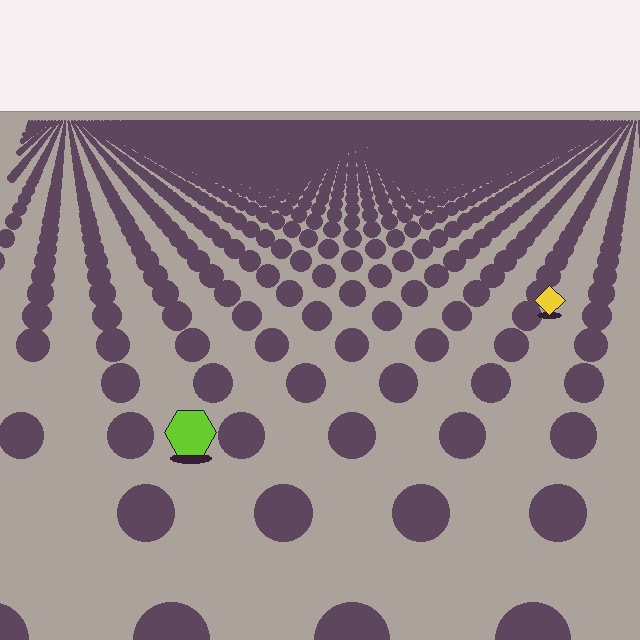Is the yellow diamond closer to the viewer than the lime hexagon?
No. The lime hexagon is closer — you can tell from the texture gradient: the ground texture is coarser near it.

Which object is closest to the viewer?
The lime hexagon is closest. The texture marks near it are larger and more spread out.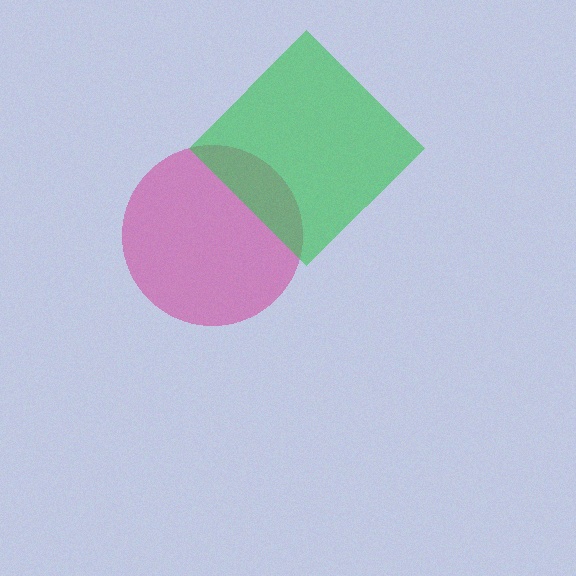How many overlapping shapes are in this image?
There are 2 overlapping shapes in the image.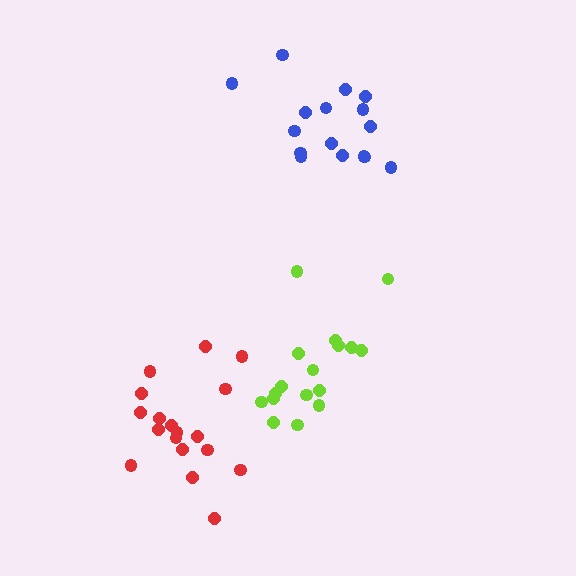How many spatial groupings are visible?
There are 3 spatial groupings.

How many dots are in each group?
Group 1: 17 dots, Group 2: 16 dots, Group 3: 18 dots (51 total).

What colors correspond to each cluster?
The clusters are colored: lime, blue, red.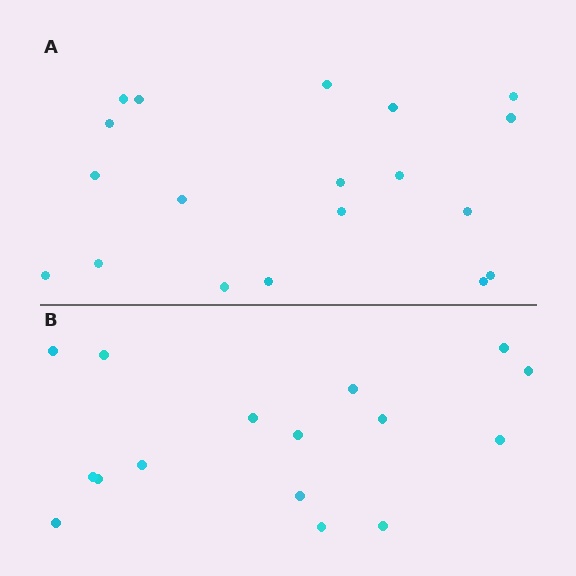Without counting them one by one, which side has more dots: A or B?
Region A (the top region) has more dots.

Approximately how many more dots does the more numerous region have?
Region A has just a few more — roughly 2 or 3 more dots than region B.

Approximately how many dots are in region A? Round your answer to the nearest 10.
About 20 dots. (The exact count is 19, which rounds to 20.)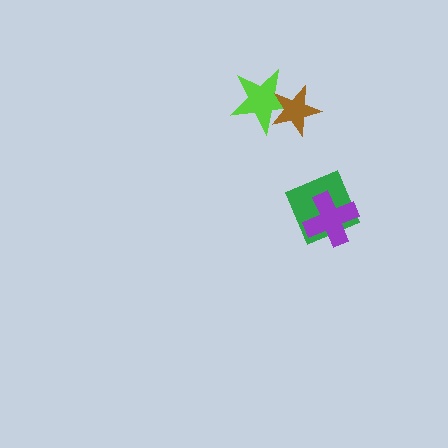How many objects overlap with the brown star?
1 object overlaps with the brown star.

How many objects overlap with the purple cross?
1 object overlaps with the purple cross.